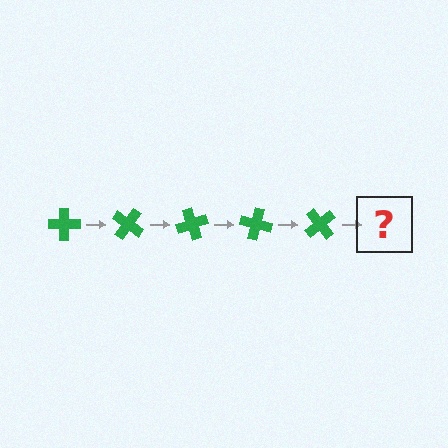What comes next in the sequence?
The next element should be a green cross rotated 175 degrees.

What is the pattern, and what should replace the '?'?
The pattern is that the cross rotates 35 degrees each step. The '?' should be a green cross rotated 175 degrees.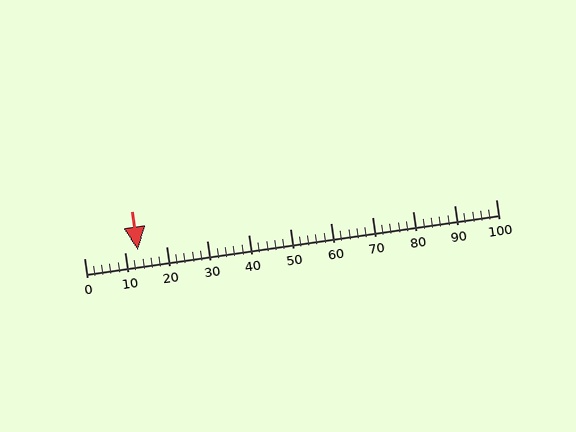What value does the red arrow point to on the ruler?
The red arrow points to approximately 13.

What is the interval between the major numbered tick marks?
The major tick marks are spaced 10 units apart.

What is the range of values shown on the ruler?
The ruler shows values from 0 to 100.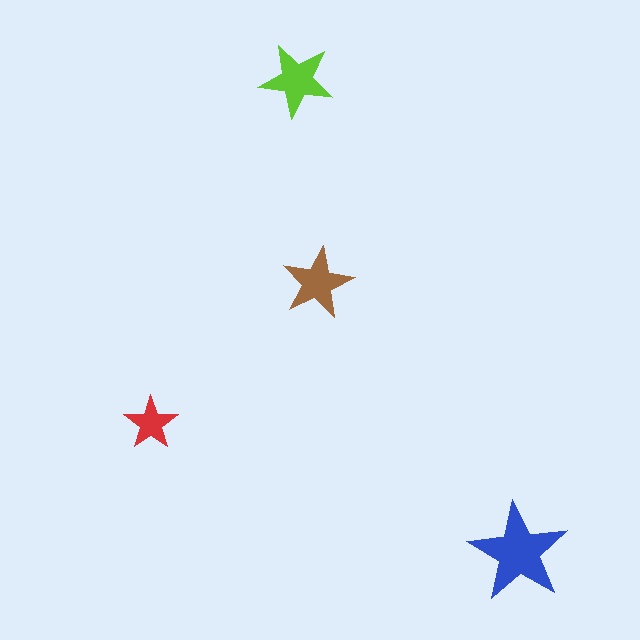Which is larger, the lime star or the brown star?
The lime one.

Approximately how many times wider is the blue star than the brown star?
About 1.5 times wider.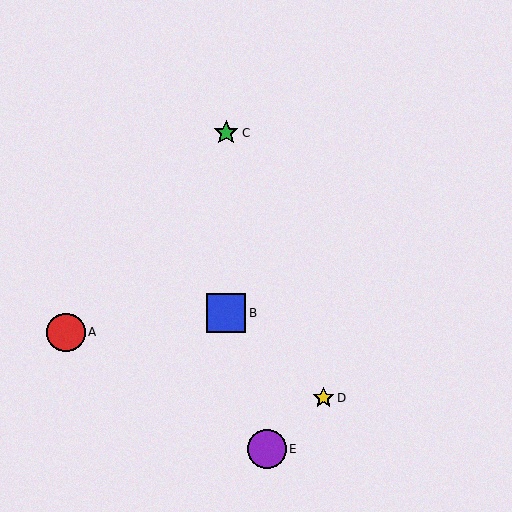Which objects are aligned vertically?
Objects B, C are aligned vertically.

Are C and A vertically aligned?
No, C is at x≈226 and A is at x≈66.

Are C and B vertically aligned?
Yes, both are at x≈226.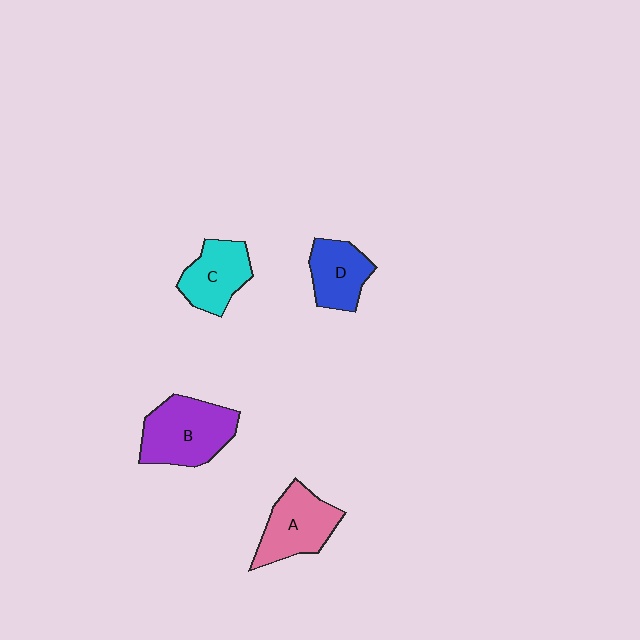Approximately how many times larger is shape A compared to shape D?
Approximately 1.2 times.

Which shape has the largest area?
Shape B (purple).